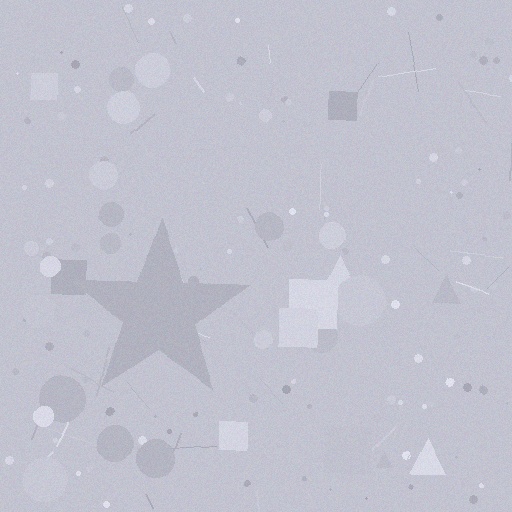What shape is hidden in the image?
A star is hidden in the image.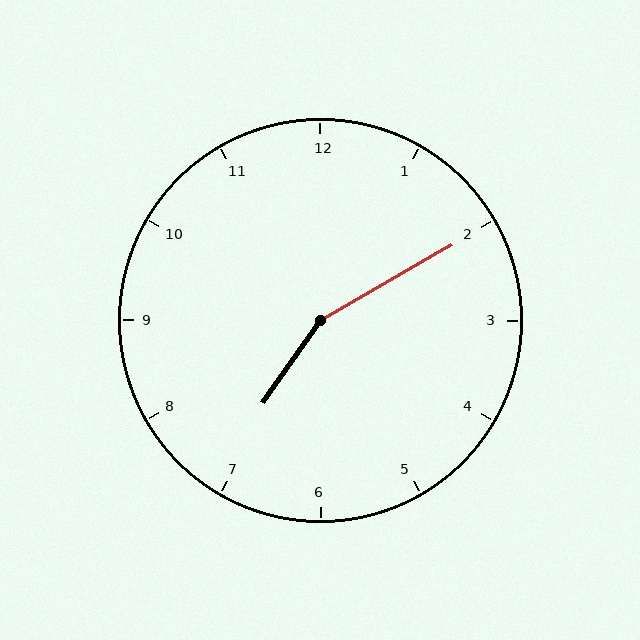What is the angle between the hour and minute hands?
Approximately 155 degrees.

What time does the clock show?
7:10.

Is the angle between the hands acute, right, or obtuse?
It is obtuse.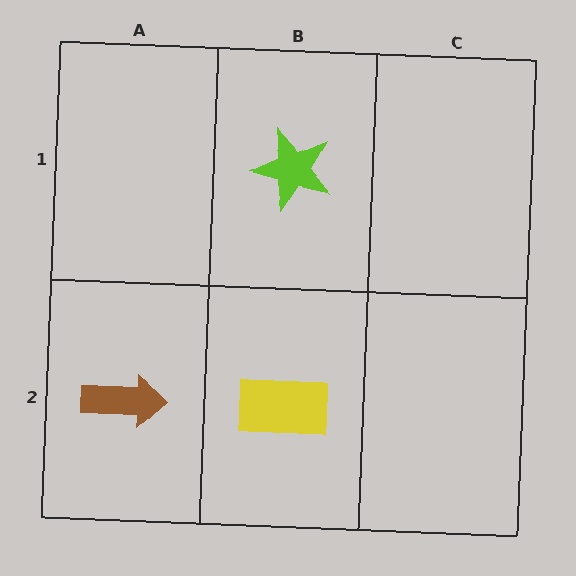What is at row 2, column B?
A yellow rectangle.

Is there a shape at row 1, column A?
No, that cell is empty.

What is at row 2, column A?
A brown arrow.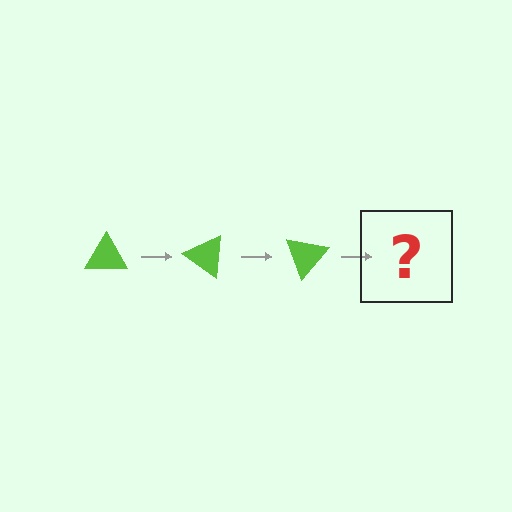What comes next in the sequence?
The next element should be a lime triangle rotated 105 degrees.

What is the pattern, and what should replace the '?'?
The pattern is that the triangle rotates 35 degrees each step. The '?' should be a lime triangle rotated 105 degrees.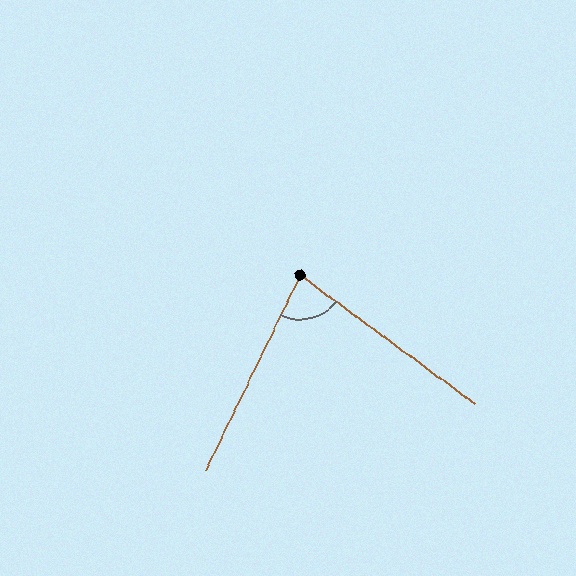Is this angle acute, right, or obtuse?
It is acute.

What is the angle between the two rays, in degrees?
Approximately 80 degrees.